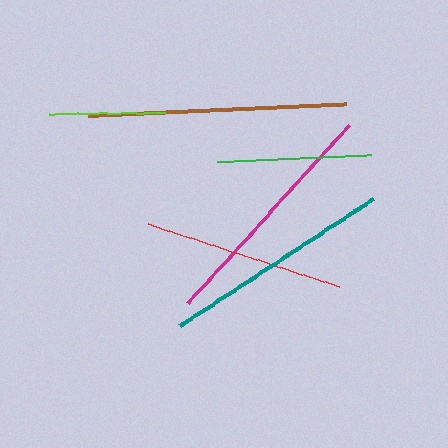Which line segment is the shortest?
The lime line is the shortest at approximately 116 pixels.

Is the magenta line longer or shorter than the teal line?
The magenta line is longer than the teal line.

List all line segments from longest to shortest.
From longest to shortest: brown, magenta, teal, red, green, lime.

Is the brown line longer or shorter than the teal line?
The brown line is longer than the teal line.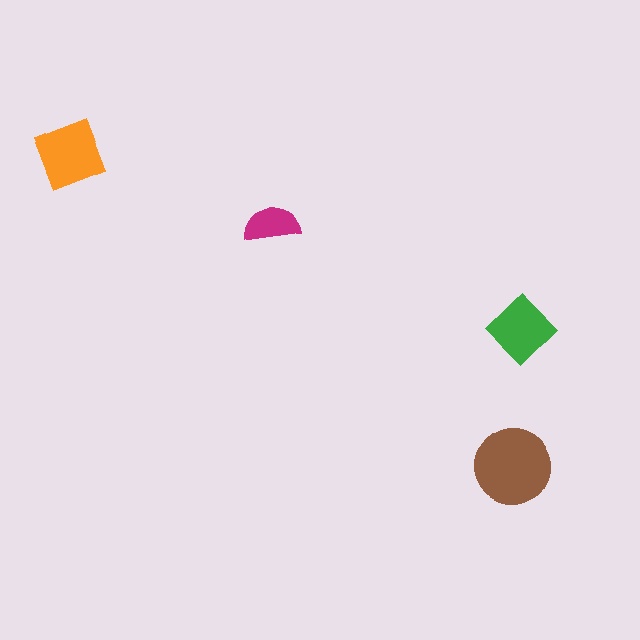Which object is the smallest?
The magenta semicircle.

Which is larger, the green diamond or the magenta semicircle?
The green diamond.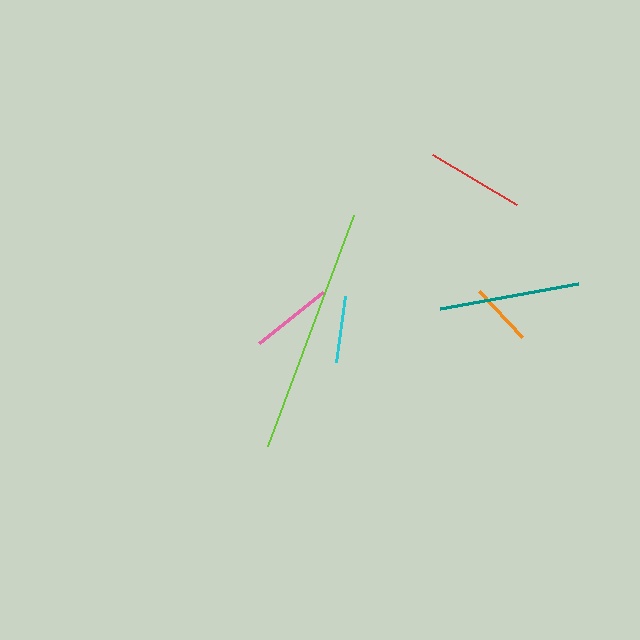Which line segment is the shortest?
The orange line is the shortest at approximately 63 pixels.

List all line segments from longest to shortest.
From longest to shortest: lime, teal, red, pink, cyan, orange.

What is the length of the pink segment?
The pink segment is approximately 82 pixels long.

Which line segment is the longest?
The lime line is the longest at approximately 247 pixels.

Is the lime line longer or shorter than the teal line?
The lime line is longer than the teal line.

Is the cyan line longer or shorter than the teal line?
The teal line is longer than the cyan line.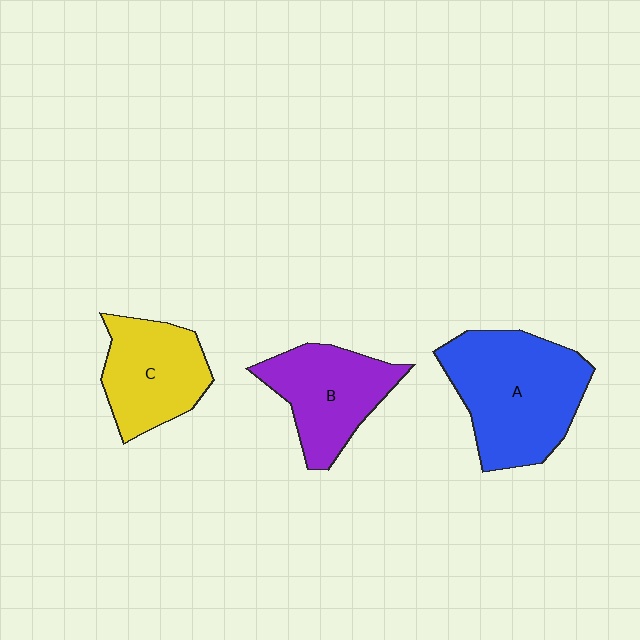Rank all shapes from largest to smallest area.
From largest to smallest: A (blue), B (purple), C (yellow).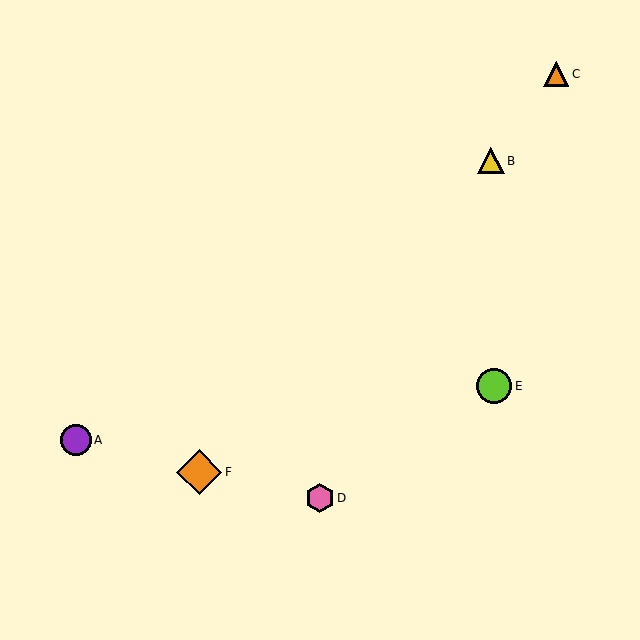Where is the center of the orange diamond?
The center of the orange diamond is at (199, 472).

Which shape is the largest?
The orange diamond (labeled F) is the largest.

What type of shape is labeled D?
Shape D is a pink hexagon.